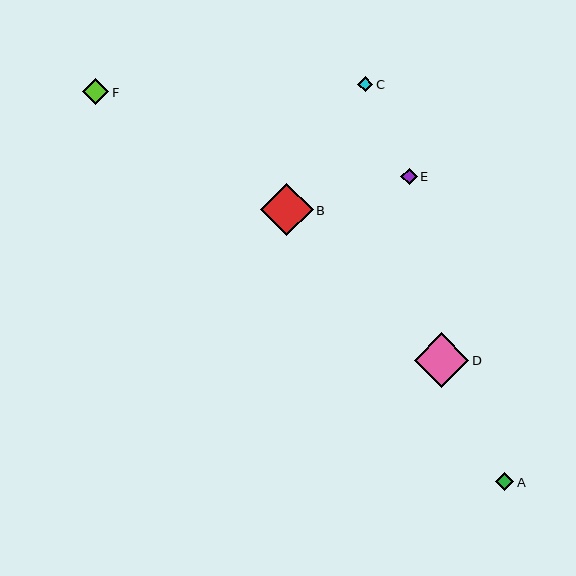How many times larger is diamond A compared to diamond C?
Diamond A is approximately 1.2 times the size of diamond C.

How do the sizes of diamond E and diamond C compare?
Diamond E and diamond C are approximately the same size.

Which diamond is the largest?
Diamond D is the largest with a size of approximately 54 pixels.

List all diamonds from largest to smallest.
From largest to smallest: D, B, F, A, E, C.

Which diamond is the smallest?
Diamond C is the smallest with a size of approximately 15 pixels.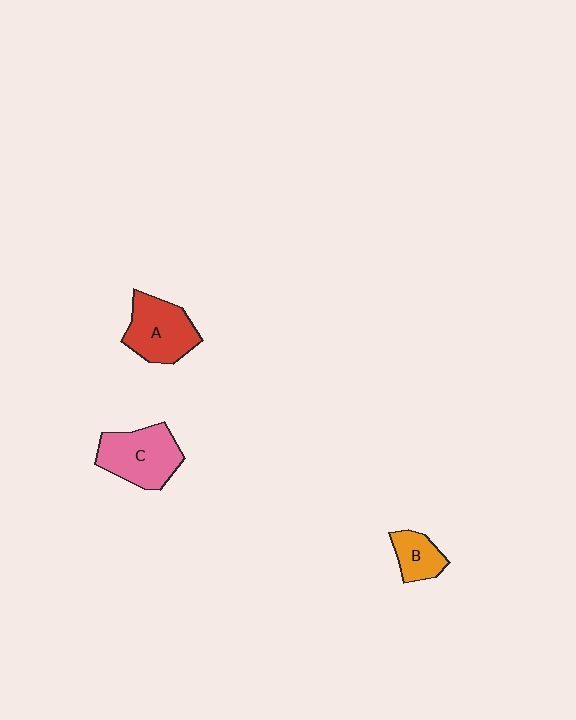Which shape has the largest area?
Shape C (pink).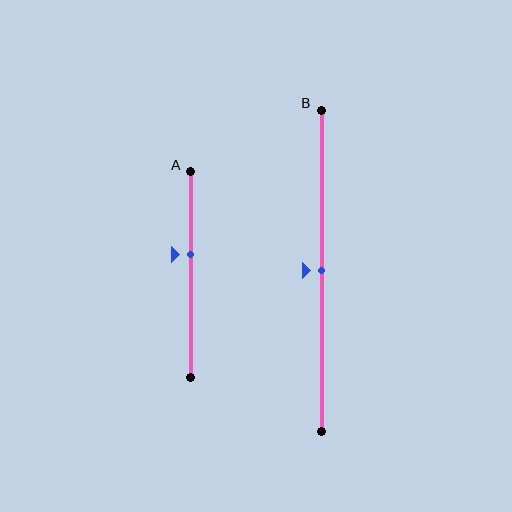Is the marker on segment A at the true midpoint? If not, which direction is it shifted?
No, the marker on segment A is shifted upward by about 10% of the segment length.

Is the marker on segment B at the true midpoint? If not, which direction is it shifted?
Yes, the marker on segment B is at the true midpoint.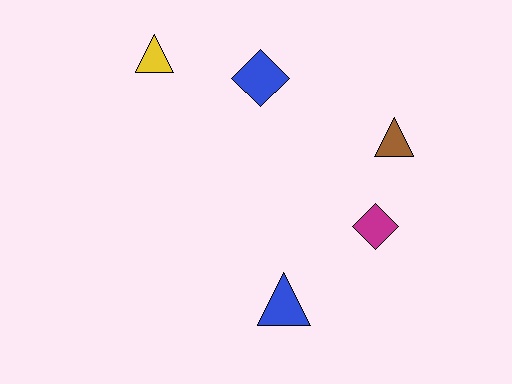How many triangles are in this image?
There are 3 triangles.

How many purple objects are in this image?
There are no purple objects.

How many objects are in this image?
There are 5 objects.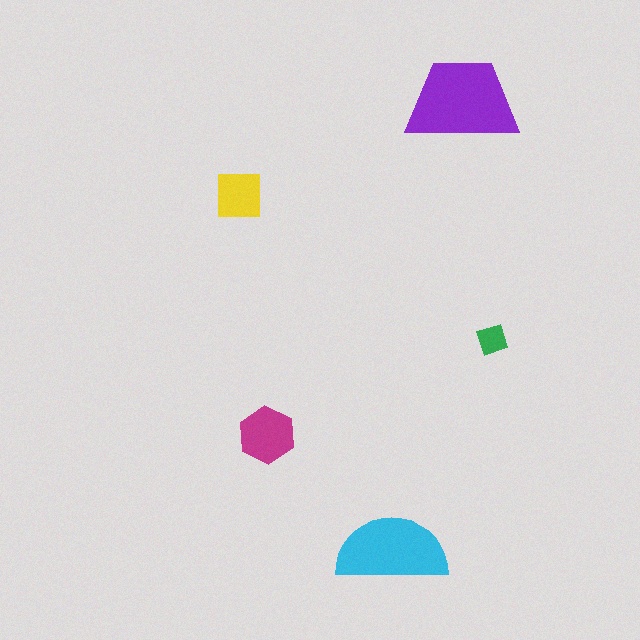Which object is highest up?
The purple trapezoid is topmost.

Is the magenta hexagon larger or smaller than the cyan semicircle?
Smaller.